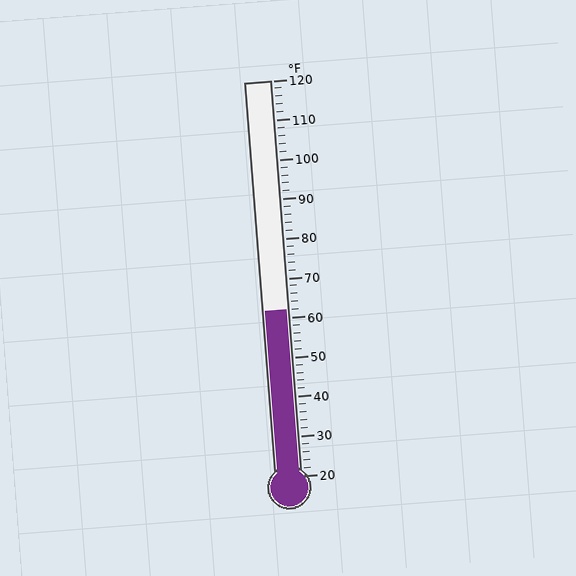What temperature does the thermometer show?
The thermometer shows approximately 62°F.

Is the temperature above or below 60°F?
The temperature is above 60°F.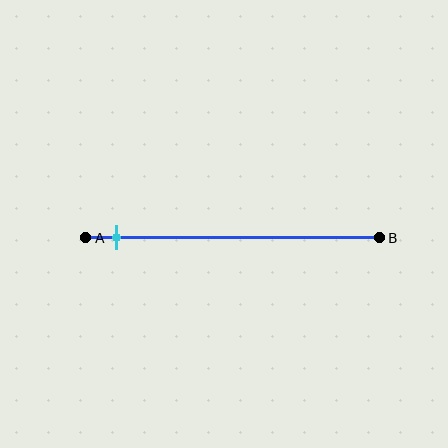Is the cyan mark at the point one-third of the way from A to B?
No, the mark is at about 10% from A, not at the 33% one-third point.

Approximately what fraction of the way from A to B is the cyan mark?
The cyan mark is approximately 10% of the way from A to B.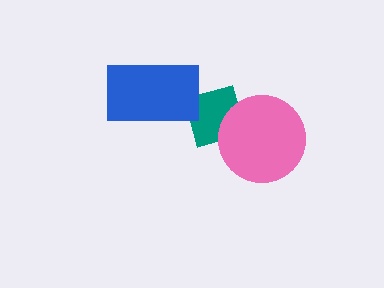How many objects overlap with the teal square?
1 object overlaps with the teal square.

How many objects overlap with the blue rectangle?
0 objects overlap with the blue rectangle.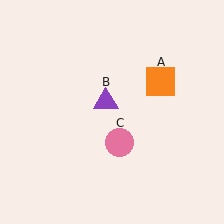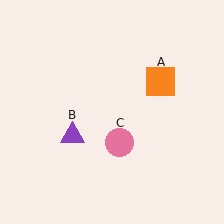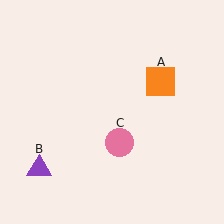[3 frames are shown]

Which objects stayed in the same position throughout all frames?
Orange square (object A) and pink circle (object C) remained stationary.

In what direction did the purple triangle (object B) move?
The purple triangle (object B) moved down and to the left.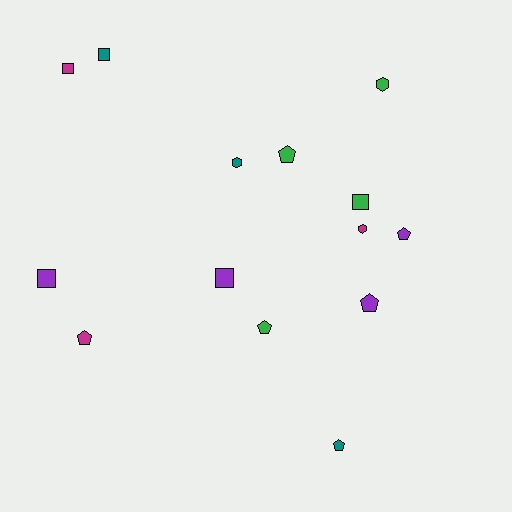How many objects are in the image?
There are 14 objects.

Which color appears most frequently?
Purple, with 4 objects.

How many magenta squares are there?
There is 1 magenta square.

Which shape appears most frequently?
Pentagon, with 6 objects.